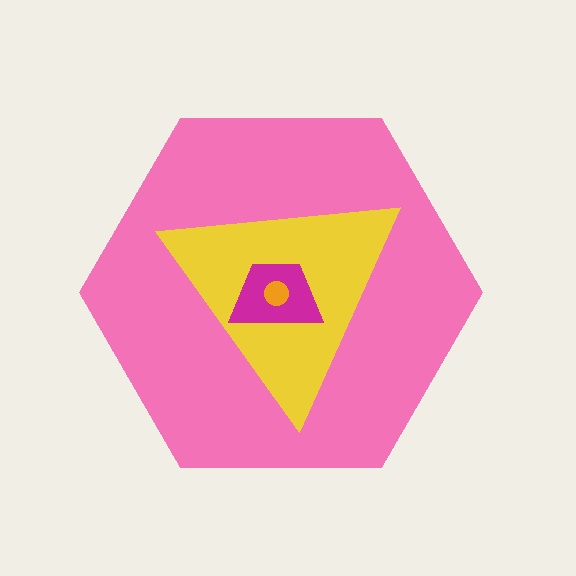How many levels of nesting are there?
4.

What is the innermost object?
The orange circle.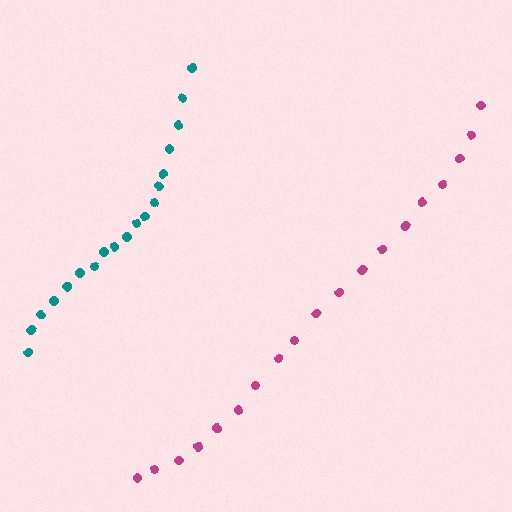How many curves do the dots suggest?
There are 2 distinct paths.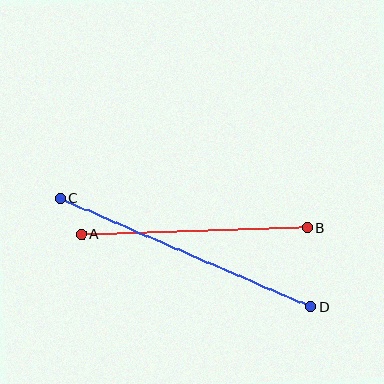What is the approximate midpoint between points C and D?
The midpoint is at approximately (186, 253) pixels.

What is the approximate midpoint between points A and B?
The midpoint is at approximately (195, 231) pixels.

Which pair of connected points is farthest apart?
Points C and D are farthest apart.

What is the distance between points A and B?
The distance is approximately 226 pixels.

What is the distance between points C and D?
The distance is approximately 273 pixels.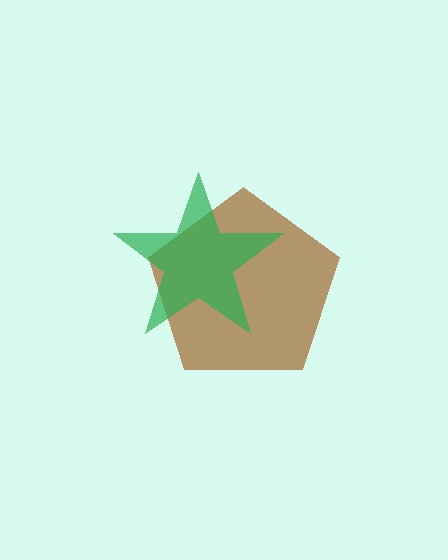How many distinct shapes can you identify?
There are 2 distinct shapes: a brown pentagon, a green star.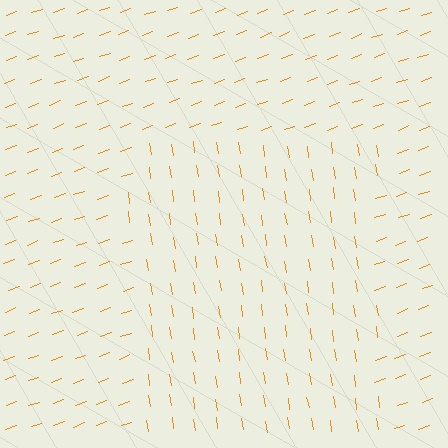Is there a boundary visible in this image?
Yes, there is a texture boundary formed by a change in line orientation.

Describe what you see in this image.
The image is filled with small orange line segments. A rectangle region in the image has lines oriented differently from the surrounding lines, creating a visible texture boundary.